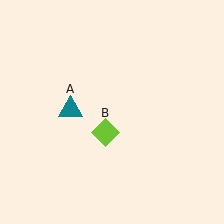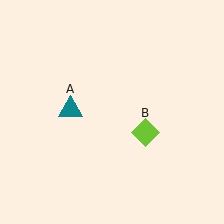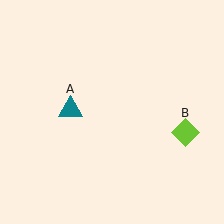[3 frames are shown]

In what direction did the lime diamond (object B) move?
The lime diamond (object B) moved right.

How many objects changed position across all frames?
1 object changed position: lime diamond (object B).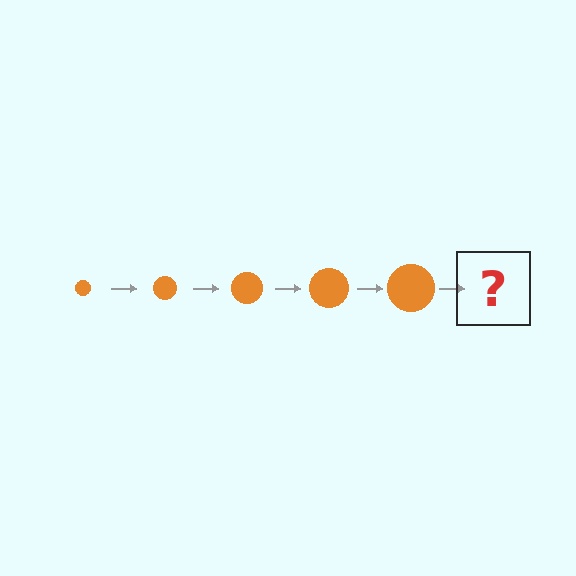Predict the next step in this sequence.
The next step is an orange circle, larger than the previous one.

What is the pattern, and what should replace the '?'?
The pattern is that the circle gets progressively larger each step. The '?' should be an orange circle, larger than the previous one.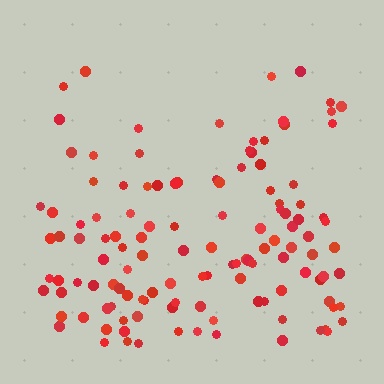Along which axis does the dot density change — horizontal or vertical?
Vertical.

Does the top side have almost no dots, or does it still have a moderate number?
Still a moderate number, just noticeably fewer than the bottom.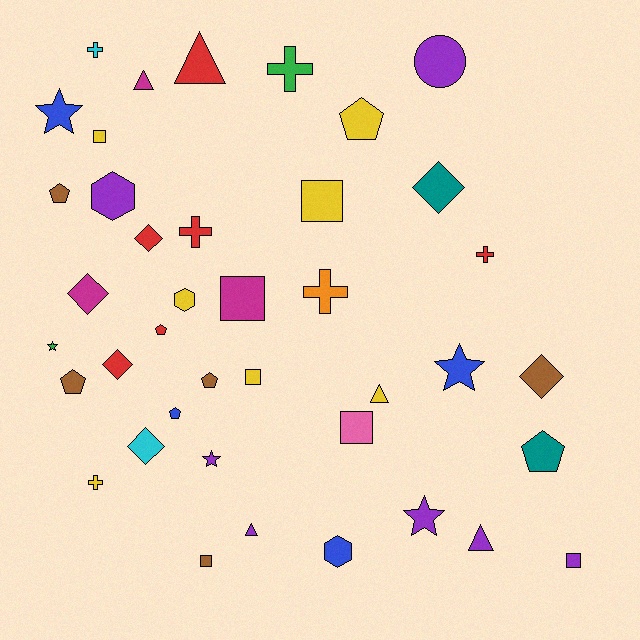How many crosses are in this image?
There are 6 crosses.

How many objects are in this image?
There are 40 objects.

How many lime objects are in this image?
There are no lime objects.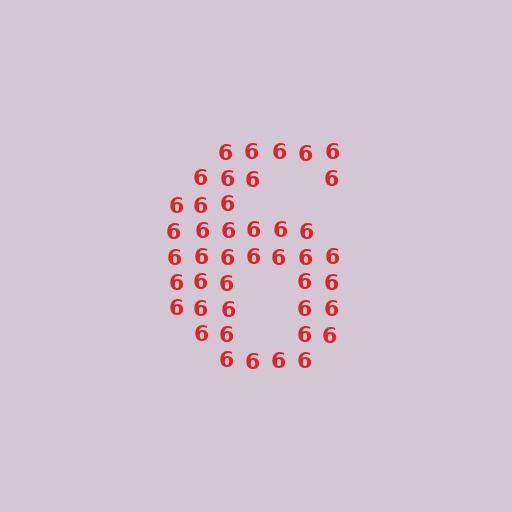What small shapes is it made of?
It is made of small digit 6's.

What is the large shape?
The large shape is the digit 6.